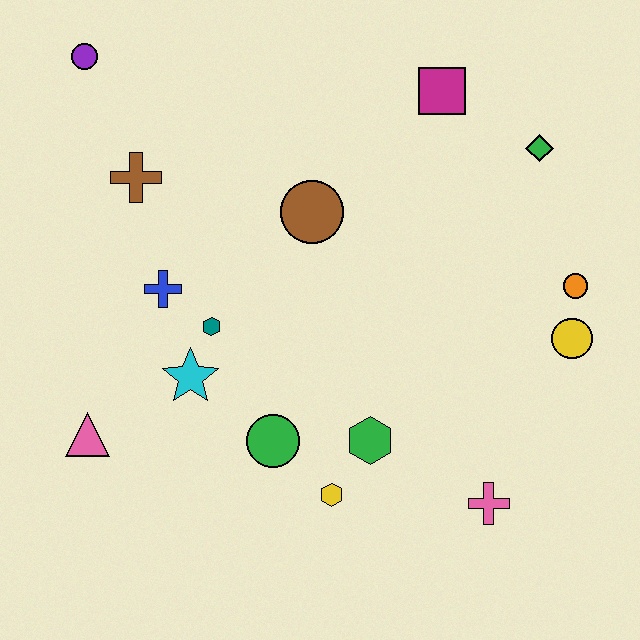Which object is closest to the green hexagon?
The yellow hexagon is closest to the green hexagon.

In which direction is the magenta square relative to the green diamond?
The magenta square is to the left of the green diamond.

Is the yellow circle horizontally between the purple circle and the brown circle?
No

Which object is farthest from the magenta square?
The pink triangle is farthest from the magenta square.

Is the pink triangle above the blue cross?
No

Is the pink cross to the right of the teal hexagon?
Yes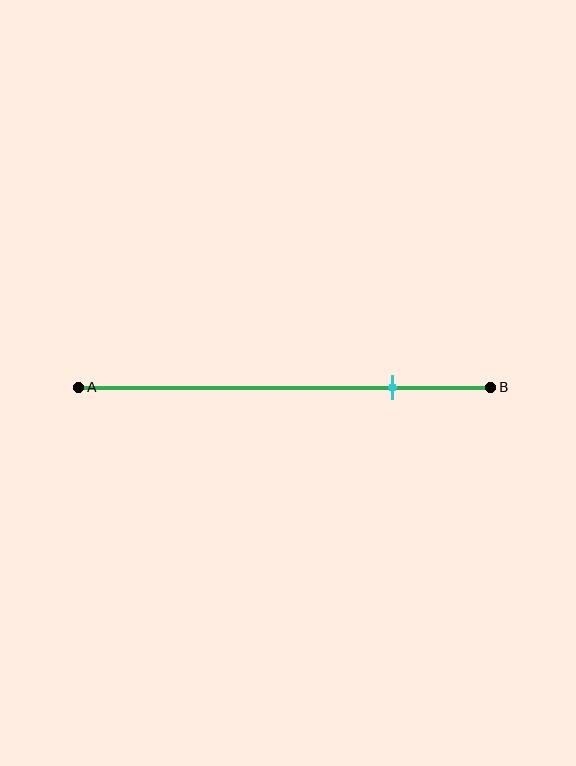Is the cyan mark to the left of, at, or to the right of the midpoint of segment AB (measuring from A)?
The cyan mark is to the right of the midpoint of segment AB.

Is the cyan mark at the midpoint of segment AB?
No, the mark is at about 75% from A, not at the 50% midpoint.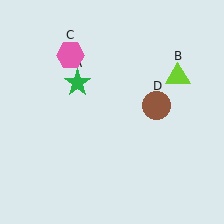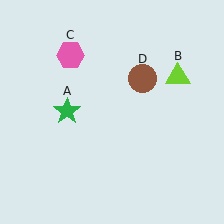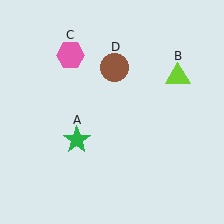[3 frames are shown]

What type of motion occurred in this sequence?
The green star (object A), brown circle (object D) rotated counterclockwise around the center of the scene.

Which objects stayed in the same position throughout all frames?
Lime triangle (object B) and pink hexagon (object C) remained stationary.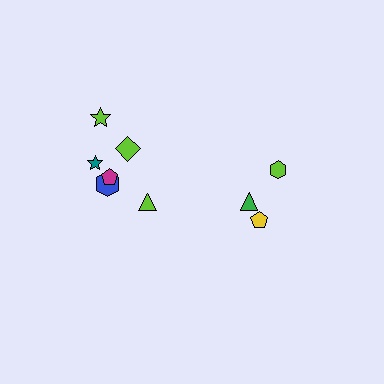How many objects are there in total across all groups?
There are 9 objects.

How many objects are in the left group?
There are 6 objects.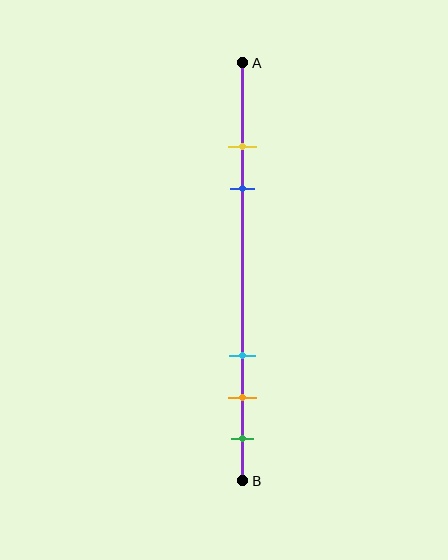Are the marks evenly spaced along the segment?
No, the marks are not evenly spaced.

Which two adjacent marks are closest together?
The yellow and blue marks are the closest adjacent pair.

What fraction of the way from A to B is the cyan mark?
The cyan mark is approximately 70% (0.7) of the way from A to B.